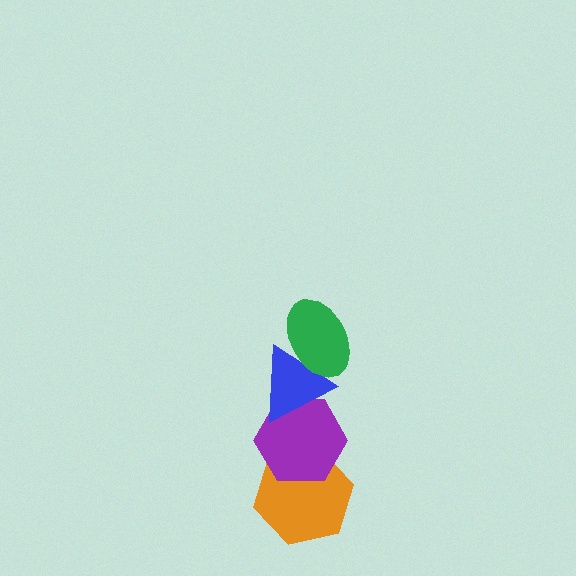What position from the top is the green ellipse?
The green ellipse is 1st from the top.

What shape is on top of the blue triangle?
The green ellipse is on top of the blue triangle.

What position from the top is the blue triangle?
The blue triangle is 2nd from the top.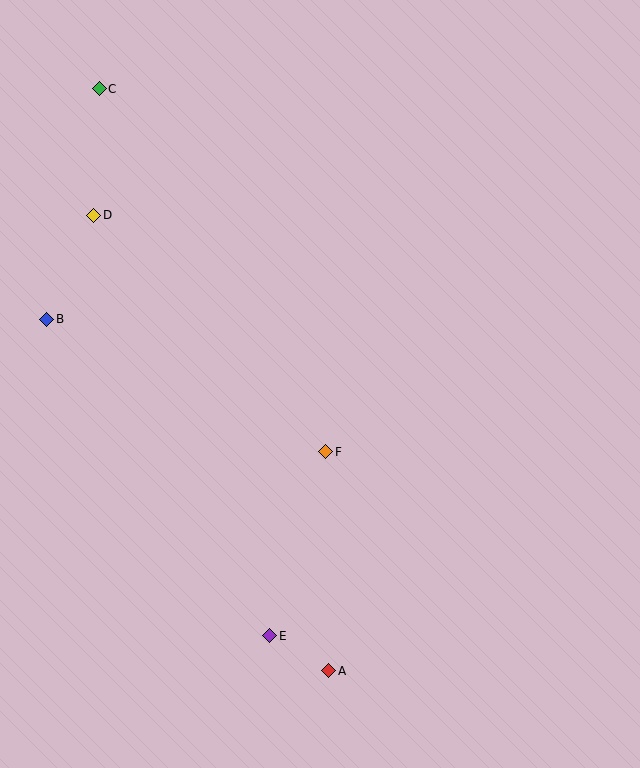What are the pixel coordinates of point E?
Point E is at (270, 636).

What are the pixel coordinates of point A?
Point A is at (329, 671).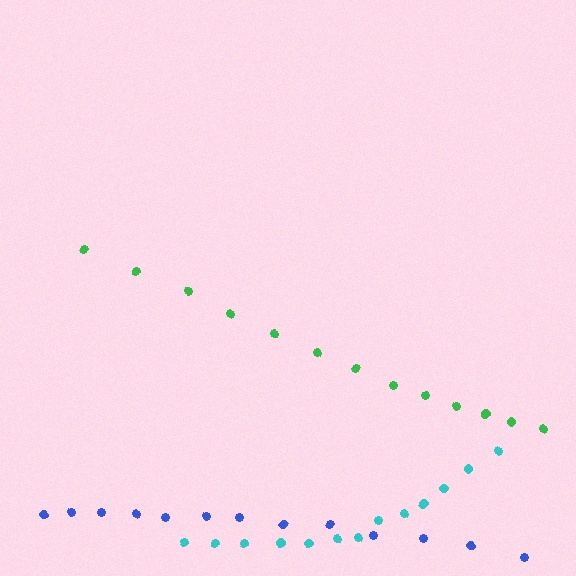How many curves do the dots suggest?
There are 3 distinct paths.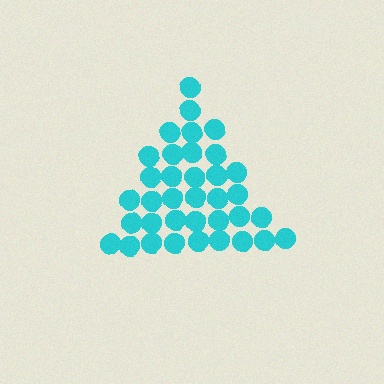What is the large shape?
The large shape is a triangle.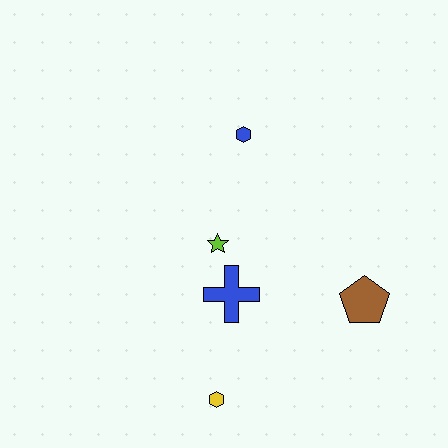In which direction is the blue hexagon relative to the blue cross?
The blue hexagon is above the blue cross.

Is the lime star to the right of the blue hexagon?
No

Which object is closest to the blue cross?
The lime star is closest to the blue cross.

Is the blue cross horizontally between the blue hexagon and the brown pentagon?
No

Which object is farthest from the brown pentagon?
The blue hexagon is farthest from the brown pentagon.